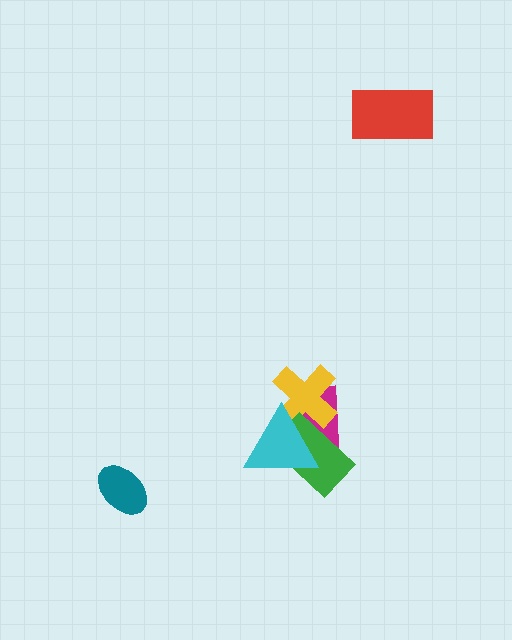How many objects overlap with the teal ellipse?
0 objects overlap with the teal ellipse.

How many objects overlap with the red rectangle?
0 objects overlap with the red rectangle.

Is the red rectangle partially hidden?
No, no other shape covers it.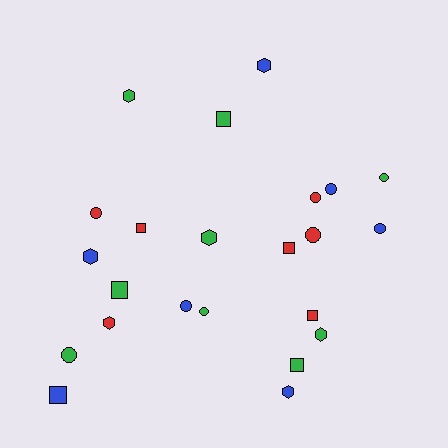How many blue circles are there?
There are 3 blue circles.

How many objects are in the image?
There are 23 objects.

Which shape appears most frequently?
Circle, with 9 objects.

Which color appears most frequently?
Green, with 9 objects.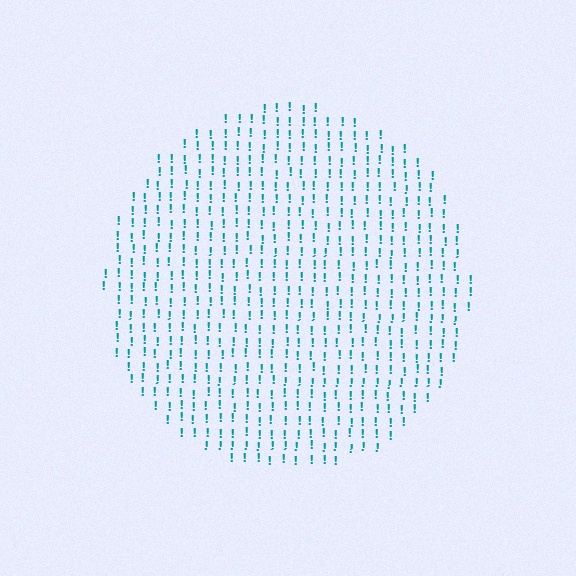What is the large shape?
The large shape is a circle.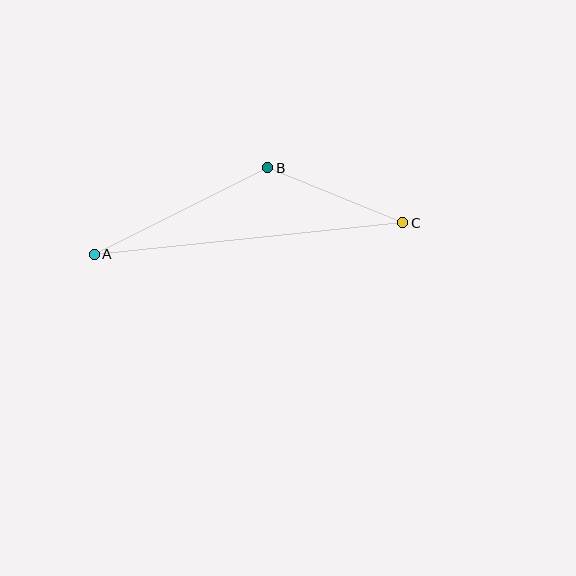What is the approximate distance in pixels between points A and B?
The distance between A and B is approximately 194 pixels.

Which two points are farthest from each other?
Points A and C are farthest from each other.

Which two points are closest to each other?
Points B and C are closest to each other.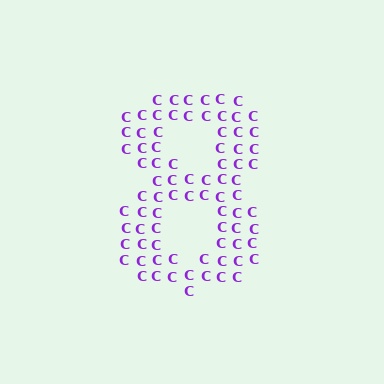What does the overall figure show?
The overall figure shows the digit 8.